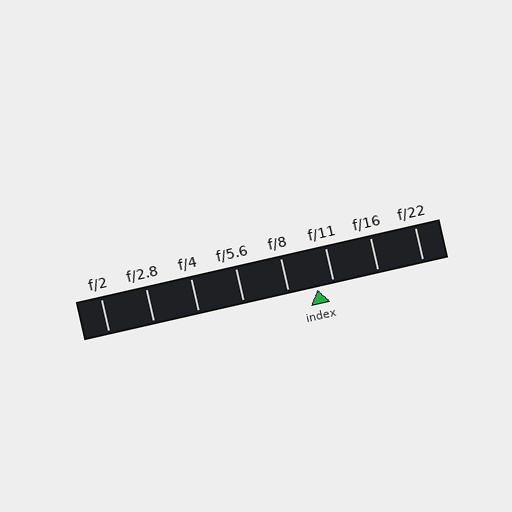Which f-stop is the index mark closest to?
The index mark is closest to f/11.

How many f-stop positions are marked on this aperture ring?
There are 8 f-stop positions marked.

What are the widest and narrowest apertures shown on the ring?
The widest aperture shown is f/2 and the narrowest is f/22.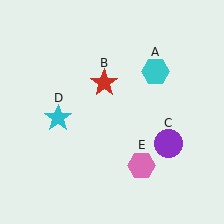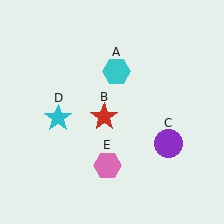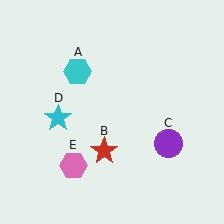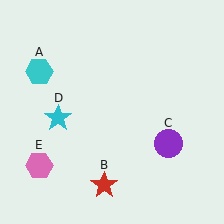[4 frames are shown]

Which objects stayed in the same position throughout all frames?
Purple circle (object C) and cyan star (object D) remained stationary.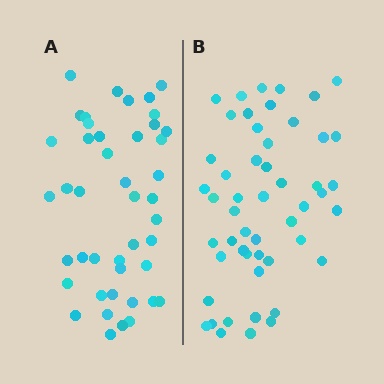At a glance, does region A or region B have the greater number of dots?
Region B (the right region) has more dots.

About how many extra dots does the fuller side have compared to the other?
Region B has roughly 8 or so more dots than region A.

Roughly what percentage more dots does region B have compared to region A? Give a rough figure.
About 15% more.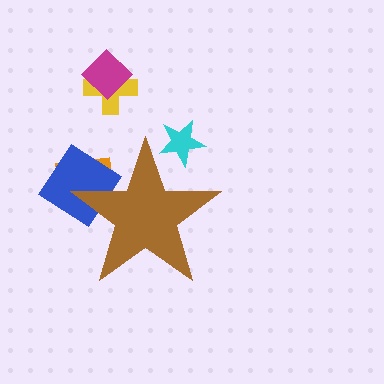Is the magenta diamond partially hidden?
No, the magenta diamond is fully visible.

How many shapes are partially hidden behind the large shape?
3 shapes are partially hidden.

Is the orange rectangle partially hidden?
Yes, the orange rectangle is partially hidden behind the brown star.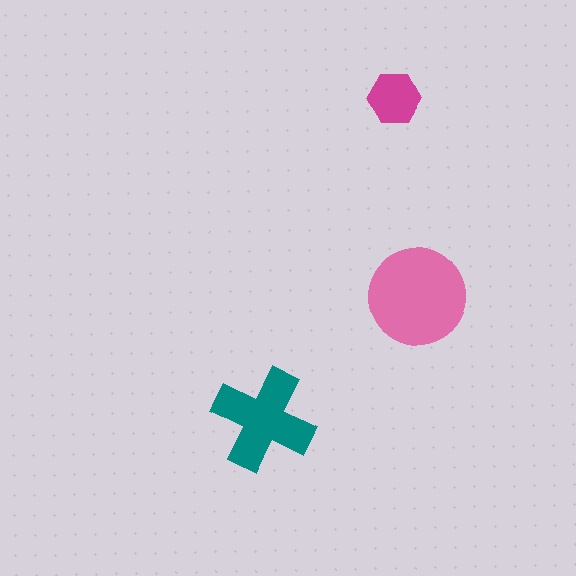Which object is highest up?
The magenta hexagon is topmost.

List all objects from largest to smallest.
The pink circle, the teal cross, the magenta hexagon.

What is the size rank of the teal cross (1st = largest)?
2nd.